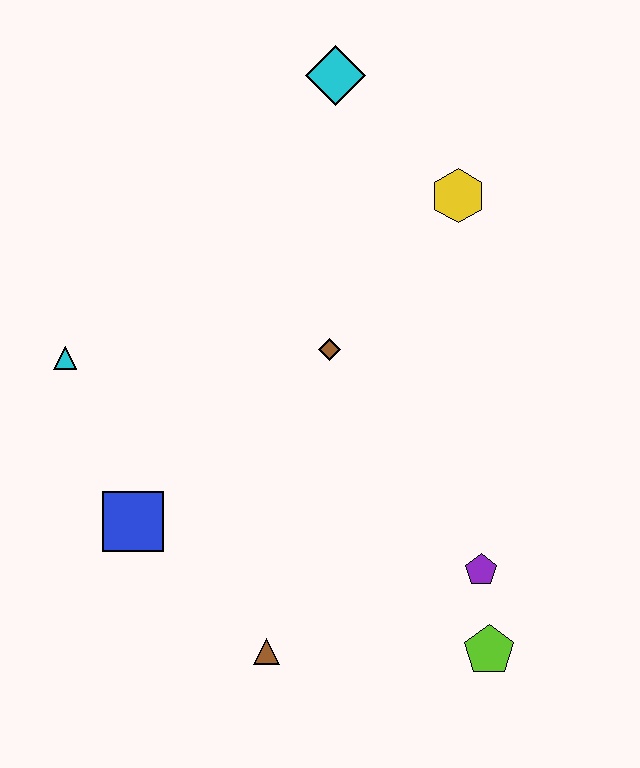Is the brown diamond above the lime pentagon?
Yes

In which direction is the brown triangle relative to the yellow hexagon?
The brown triangle is below the yellow hexagon.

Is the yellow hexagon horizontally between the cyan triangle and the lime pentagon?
Yes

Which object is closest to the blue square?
The cyan triangle is closest to the blue square.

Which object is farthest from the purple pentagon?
The cyan diamond is farthest from the purple pentagon.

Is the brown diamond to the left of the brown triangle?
No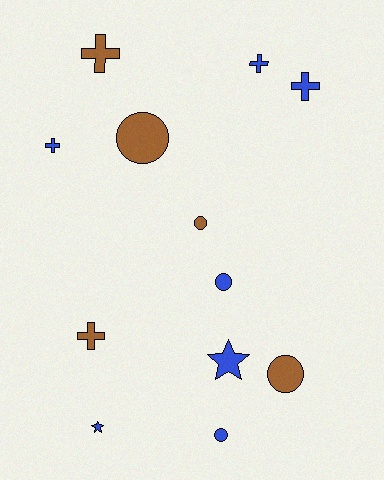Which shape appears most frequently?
Circle, with 5 objects.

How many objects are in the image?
There are 12 objects.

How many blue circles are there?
There are 2 blue circles.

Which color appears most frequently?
Blue, with 7 objects.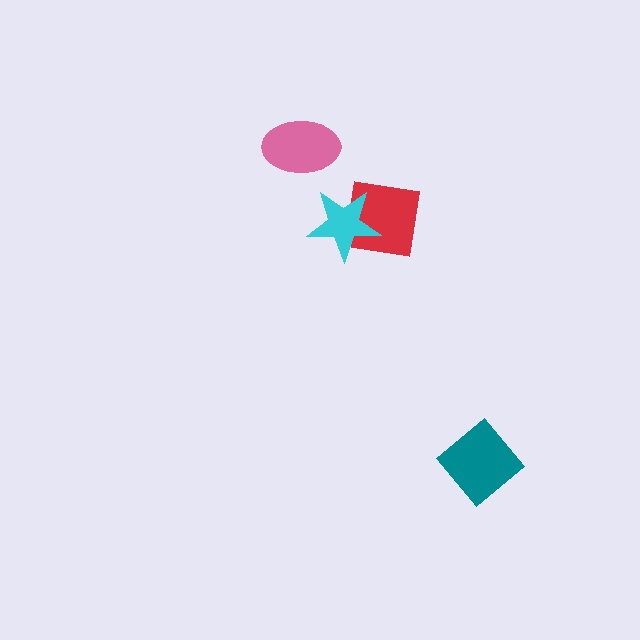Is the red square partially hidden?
Yes, it is partially covered by another shape.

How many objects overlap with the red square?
1 object overlaps with the red square.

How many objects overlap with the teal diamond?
0 objects overlap with the teal diamond.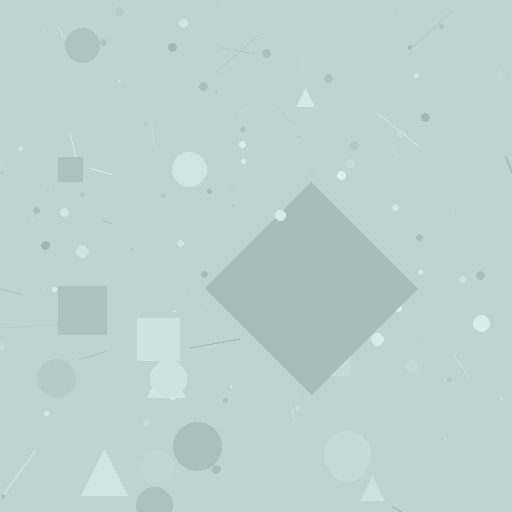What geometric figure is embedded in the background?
A diamond is embedded in the background.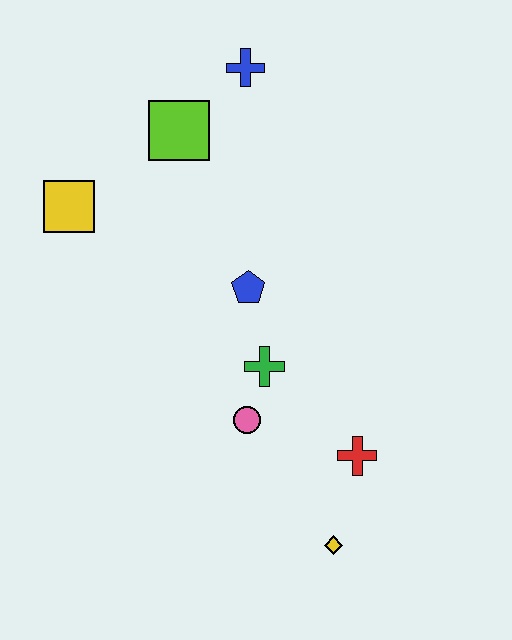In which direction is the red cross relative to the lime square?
The red cross is below the lime square.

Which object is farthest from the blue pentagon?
The yellow diamond is farthest from the blue pentagon.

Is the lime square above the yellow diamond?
Yes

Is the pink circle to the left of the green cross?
Yes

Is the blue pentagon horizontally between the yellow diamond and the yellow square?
Yes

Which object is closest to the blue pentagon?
The green cross is closest to the blue pentagon.